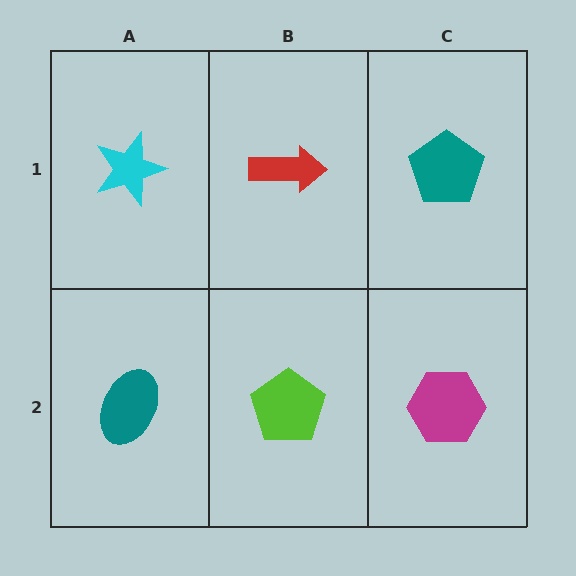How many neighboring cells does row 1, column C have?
2.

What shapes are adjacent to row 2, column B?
A red arrow (row 1, column B), a teal ellipse (row 2, column A), a magenta hexagon (row 2, column C).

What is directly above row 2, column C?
A teal pentagon.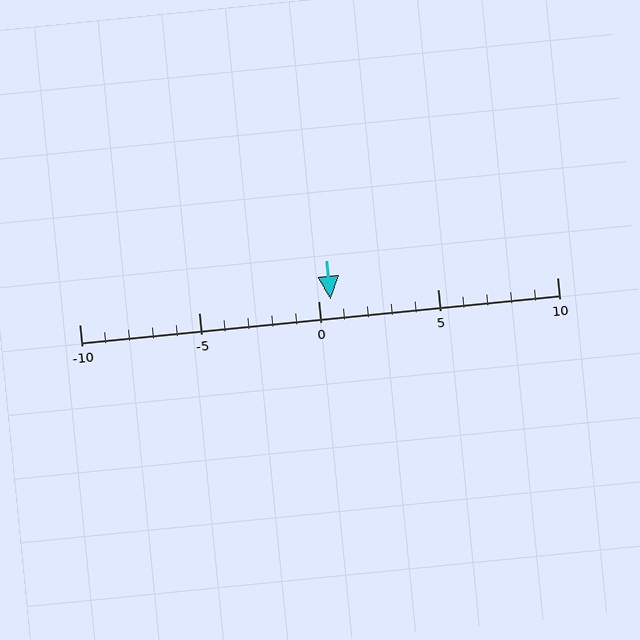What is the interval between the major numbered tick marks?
The major tick marks are spaced 5 units apart.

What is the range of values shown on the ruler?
The ruler shows values from -10 to 10.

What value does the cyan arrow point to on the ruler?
The cyan arrow points to approximately 0.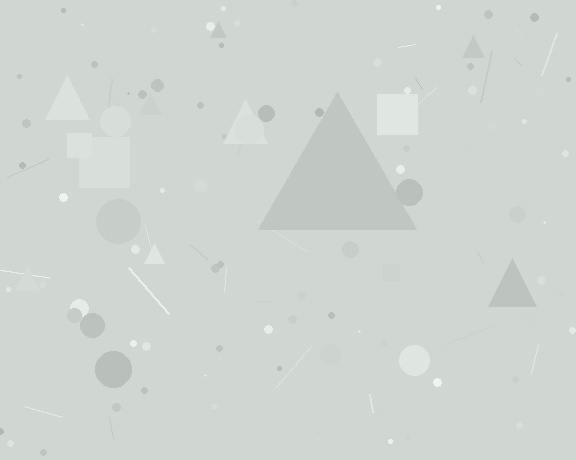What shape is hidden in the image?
A triangle is hidden in the image.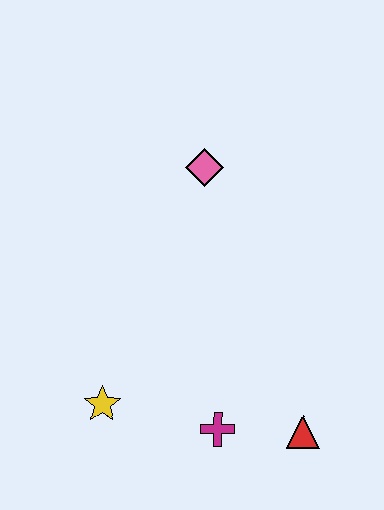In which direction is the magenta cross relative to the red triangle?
The magenta cross is to the left of the red triangle.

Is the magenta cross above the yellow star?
No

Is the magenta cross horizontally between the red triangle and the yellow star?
Yes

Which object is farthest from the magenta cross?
The pink diamond is farthest from the magenta cross.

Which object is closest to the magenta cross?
The red triangle is closest to the magenta cross.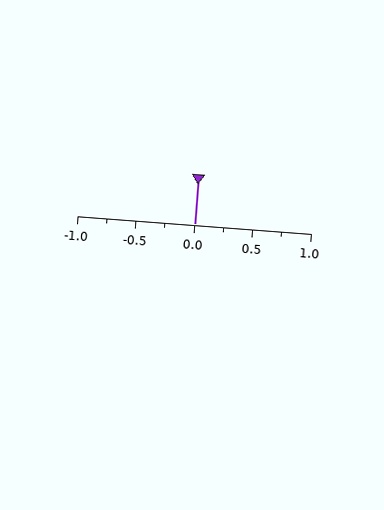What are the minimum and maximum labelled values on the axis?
The axis runs from -1.0 to 1.0.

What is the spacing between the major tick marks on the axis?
The major ticks are spaced 0.5 apart.